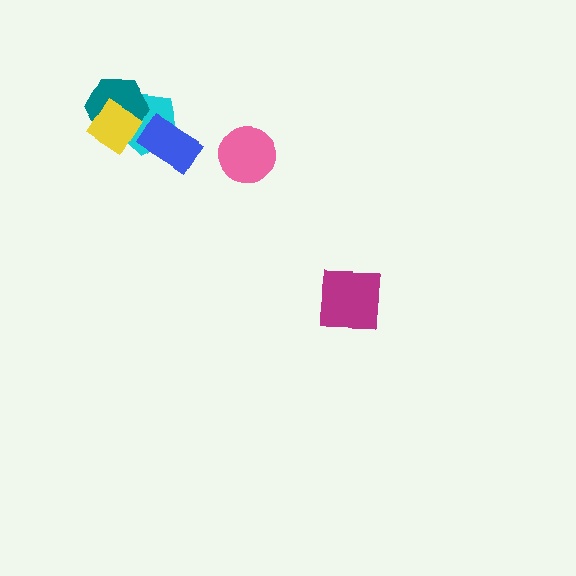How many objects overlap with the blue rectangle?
1 object overlaps with the blue rectangle.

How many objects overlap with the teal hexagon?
2 objects overlap with the teal hexagon.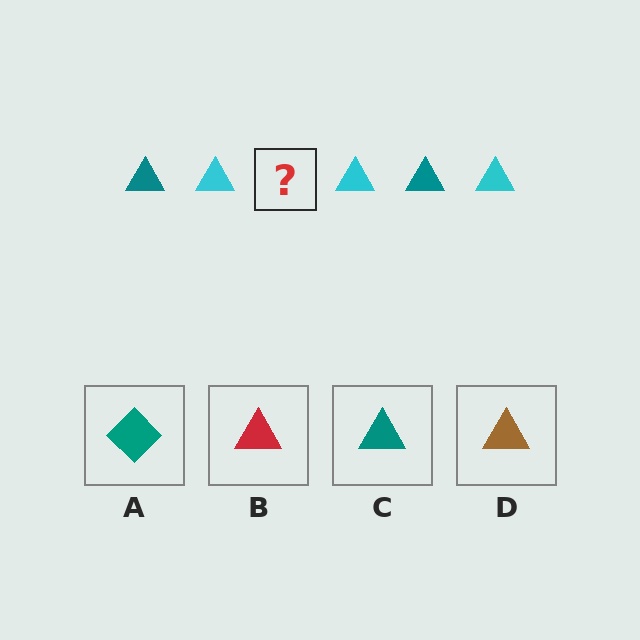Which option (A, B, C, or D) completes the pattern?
C.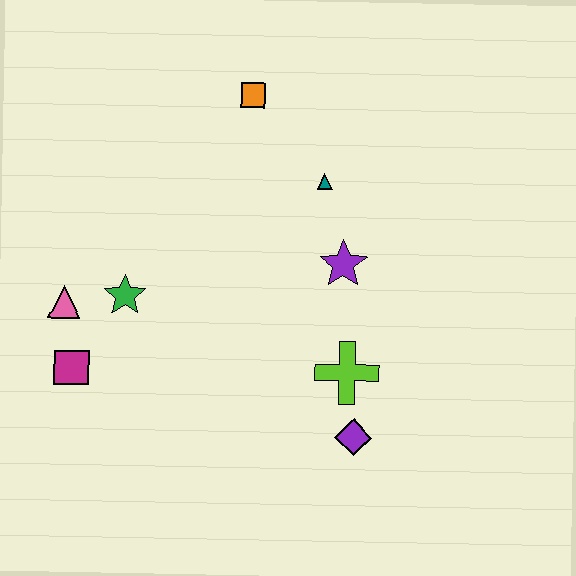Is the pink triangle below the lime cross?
No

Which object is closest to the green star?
The pink triangle is closest to the green star.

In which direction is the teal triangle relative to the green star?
The teal triangle is to the right of the green star.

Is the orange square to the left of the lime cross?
Yes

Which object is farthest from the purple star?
The magenta square is farthest from the purple star.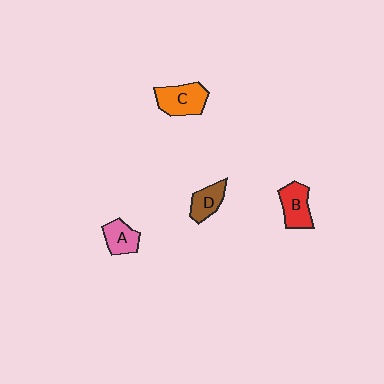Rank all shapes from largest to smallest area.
From largest to smallest: C (orange), B (red), A (pink), D (brown).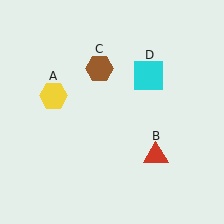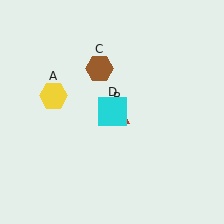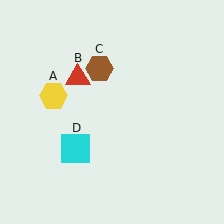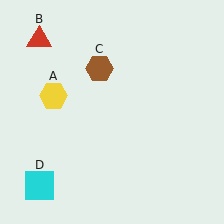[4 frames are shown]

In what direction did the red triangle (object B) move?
The red triangle (object B) moved up and to the left.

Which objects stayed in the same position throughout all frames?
Yellow hexagon (object A) and brown hexagon (object C) remained stationary.